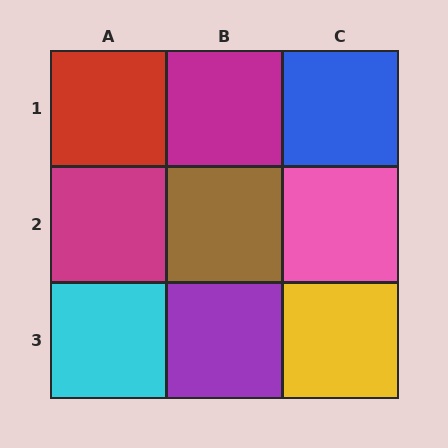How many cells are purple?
1 cell is purple.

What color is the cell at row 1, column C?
Blue.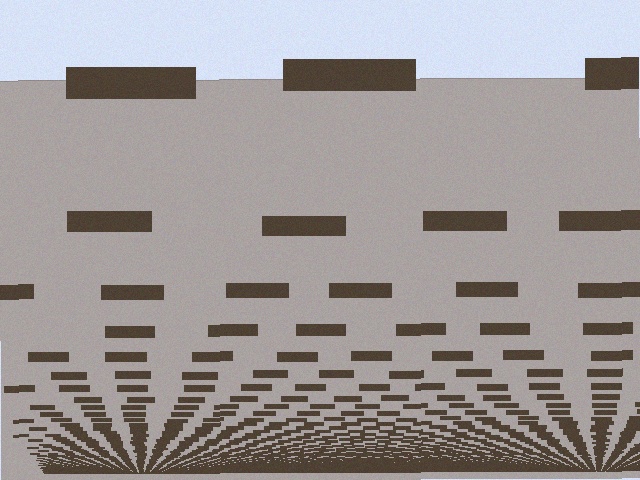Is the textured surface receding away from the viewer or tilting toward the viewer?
The surface appears to tilt toward the viewer. Texture elements get larger and sparser toward the top.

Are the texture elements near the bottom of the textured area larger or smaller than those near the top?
Smaller. The gradient is inverted — elements near the bottom are smaller and denser.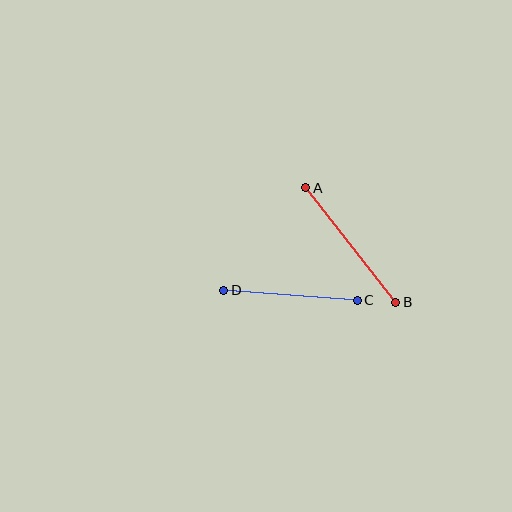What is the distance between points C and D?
The distance is approximately 134 pixels.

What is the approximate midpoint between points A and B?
The midpoint is at approximately (351, 245) pixels.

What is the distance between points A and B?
The distance is approximately 146 pixels.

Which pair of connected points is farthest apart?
Points A and B are farthest apart.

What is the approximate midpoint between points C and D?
The midpoint is at approximately (290, 295) pixels.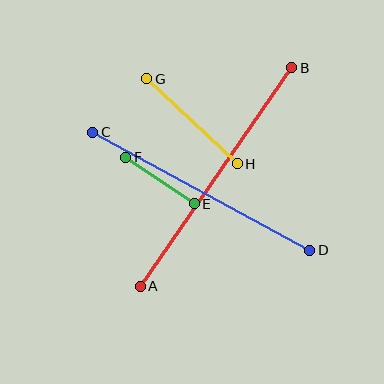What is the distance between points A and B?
The distance is approximately 266 pixels.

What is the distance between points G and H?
The distance is approximately 124 pixels.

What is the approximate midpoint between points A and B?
The midpoint is at approximately (216, 177) pixels.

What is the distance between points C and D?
The distance is approximately 247 pixels.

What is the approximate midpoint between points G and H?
The midpoint is at approximately (192, 121) pixels.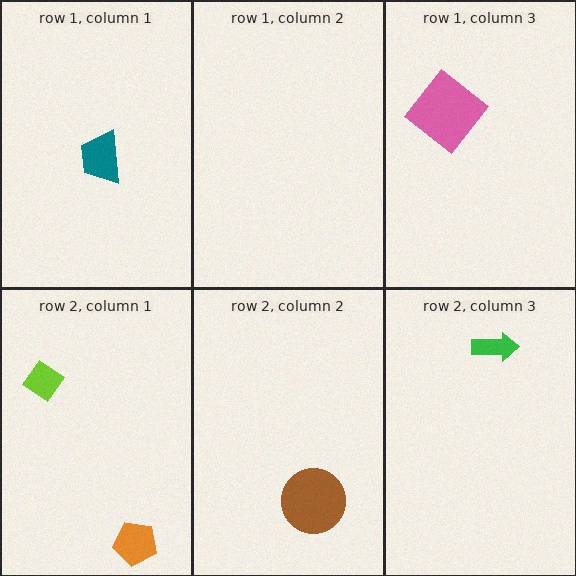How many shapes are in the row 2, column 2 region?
1.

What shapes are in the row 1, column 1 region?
The teal trapezoid.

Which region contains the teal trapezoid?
The row 1, column 1 region.